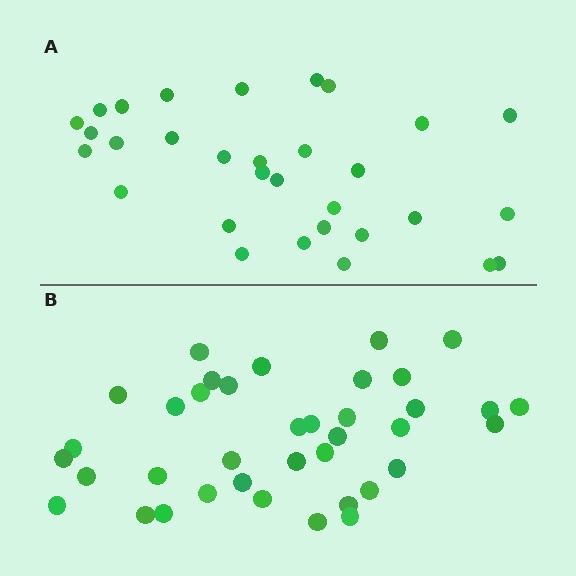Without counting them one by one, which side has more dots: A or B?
Region B (the bottom region) has more dots.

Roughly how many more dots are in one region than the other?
Region B has roughly 8 or so more dots than region A.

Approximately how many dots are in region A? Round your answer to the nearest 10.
About 30 dots. (The exact count is 31, which rounds to 30.)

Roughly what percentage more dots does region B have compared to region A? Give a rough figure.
About 25% more.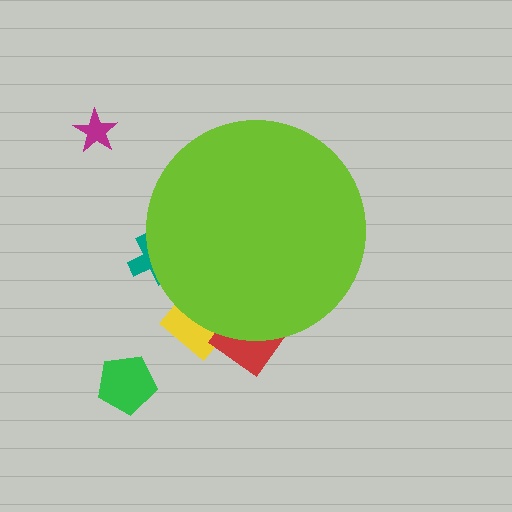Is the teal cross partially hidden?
Yes, the teal cross is partially hidden behind the lime circle.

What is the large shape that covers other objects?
A lime circle.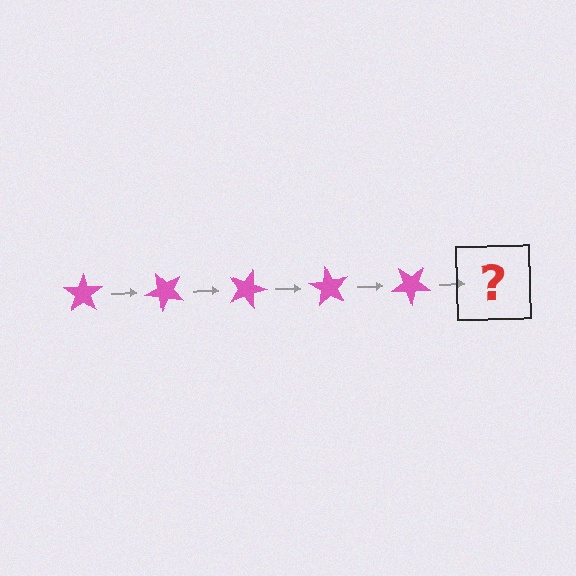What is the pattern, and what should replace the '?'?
The pattern is that the star rotates 45 degrees each step. The '?' should be a pink star rotated 225 degrees.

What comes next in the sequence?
The next element should be a pink star rotated 225 degrees.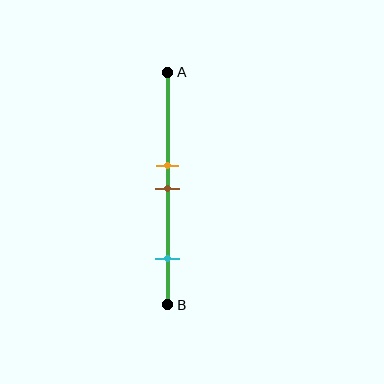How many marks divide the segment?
There are 3 marks dividing the segment.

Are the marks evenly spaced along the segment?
No, the marks are not evenly spaced.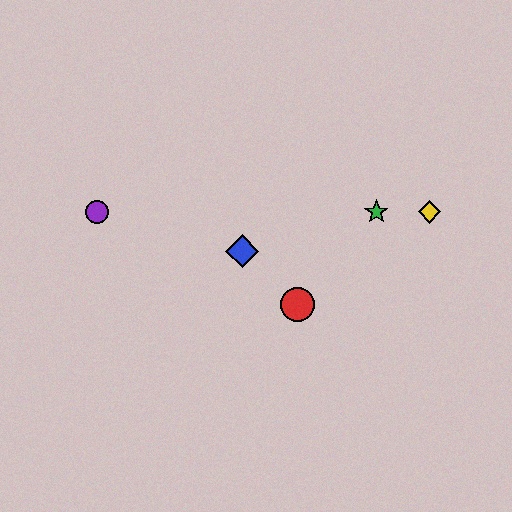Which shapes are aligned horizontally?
The green star, the yellow diamond, the purple circle are aligned horizontally.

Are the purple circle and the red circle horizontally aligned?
No, the purple circle is at y≈212 and the red circle is at y≈304.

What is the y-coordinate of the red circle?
The red circle is at y≈304.